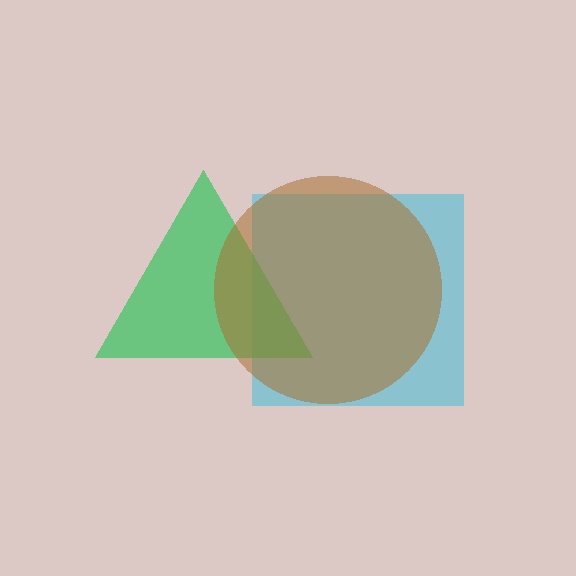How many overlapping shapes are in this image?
There are 3 overlapping shapes in the image.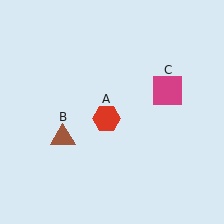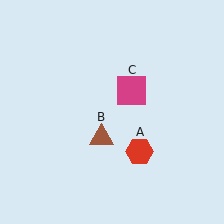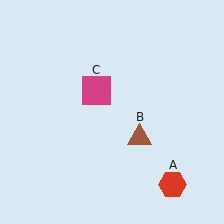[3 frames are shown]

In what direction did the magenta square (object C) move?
The magenta square (object C) moved left.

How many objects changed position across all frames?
3 objects changed position: red hexagon (object A), brown triangle (object B), magenta square (object C).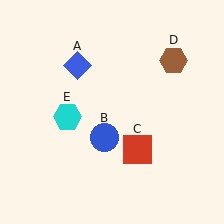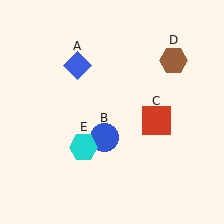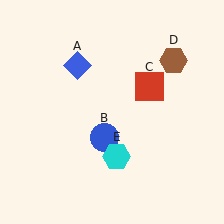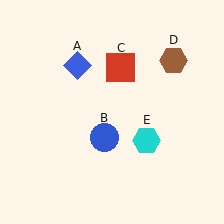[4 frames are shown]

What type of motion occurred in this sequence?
The red square (object C), cyan hexagon (object E) rotated counterclockwise around the center of the scene.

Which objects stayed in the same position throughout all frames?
Blue diamond (object A) and blue circle (object B) and brown hexagon (object D) remained stationary.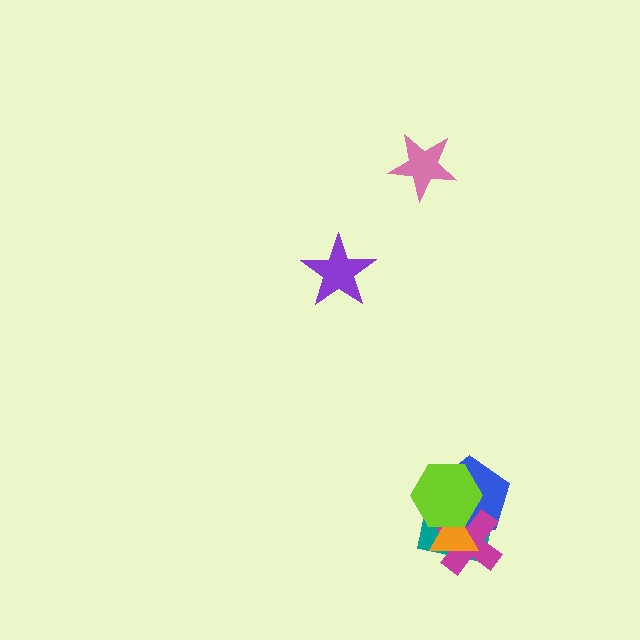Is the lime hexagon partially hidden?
No, no other shape covers it.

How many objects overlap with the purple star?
0 objects overlap with the purple star.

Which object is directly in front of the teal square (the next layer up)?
The blue pentagon is directly in front of the teal square.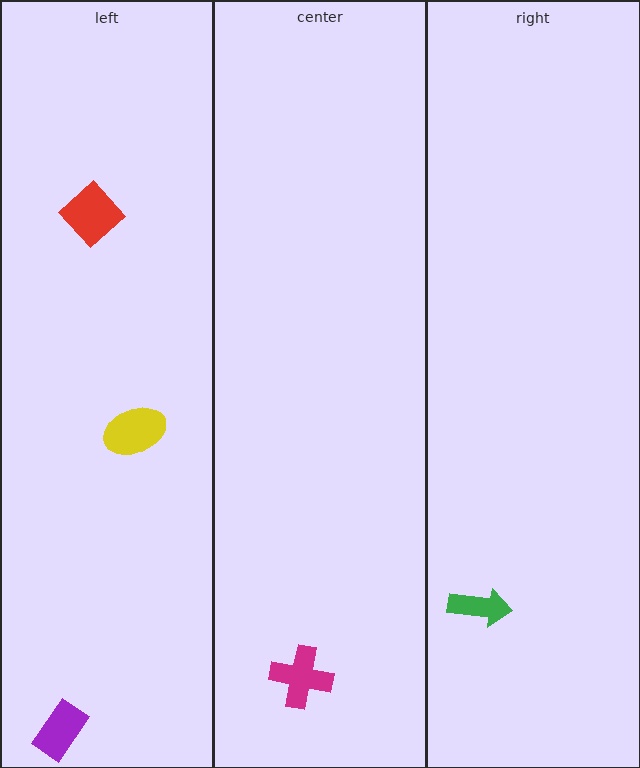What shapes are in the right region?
The green arrow.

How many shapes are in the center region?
1.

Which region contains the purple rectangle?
The left region.